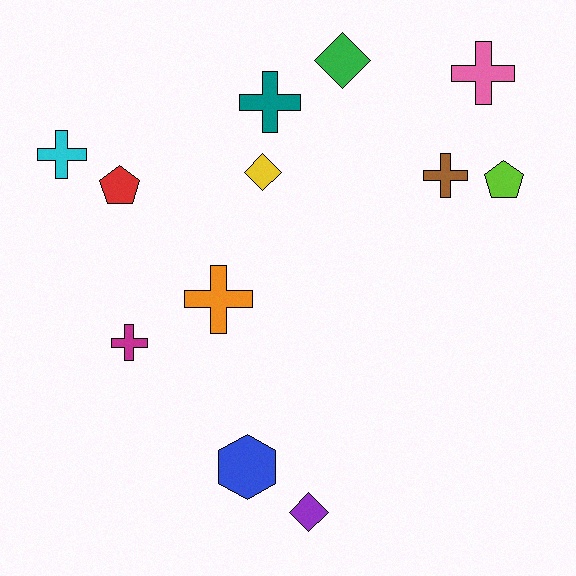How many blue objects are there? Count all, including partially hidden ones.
There is 1 blue object.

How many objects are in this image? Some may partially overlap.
There are 12 objects.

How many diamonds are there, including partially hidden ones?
There are 3 diamonds.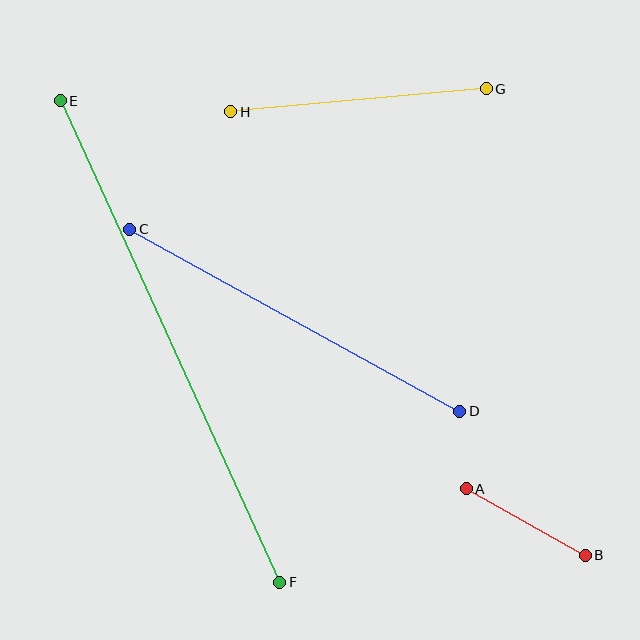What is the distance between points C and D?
The distance is approximately 377 pixels.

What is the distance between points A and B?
The distance is approximately 137 pixels.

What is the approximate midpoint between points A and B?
The midpoint is at approximately (526, 522) pixels.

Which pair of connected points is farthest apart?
Points E and F are farthest apart.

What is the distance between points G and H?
The distance is approximately 257 pixels.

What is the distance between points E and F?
The distance is approximately 529 pixels.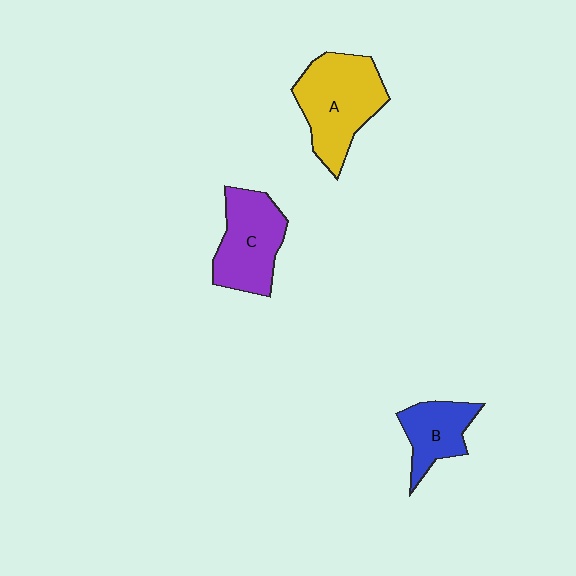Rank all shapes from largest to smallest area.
From largest to smallest: A (yellow), C (purple), B (blue).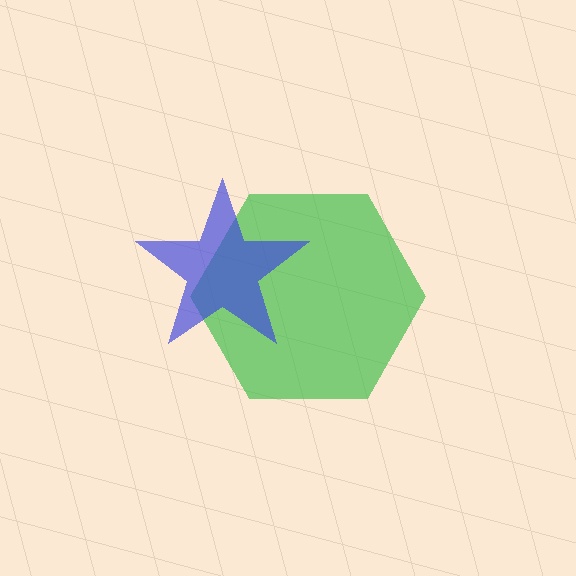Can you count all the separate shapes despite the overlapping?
Yes, there are 2 separate shapes.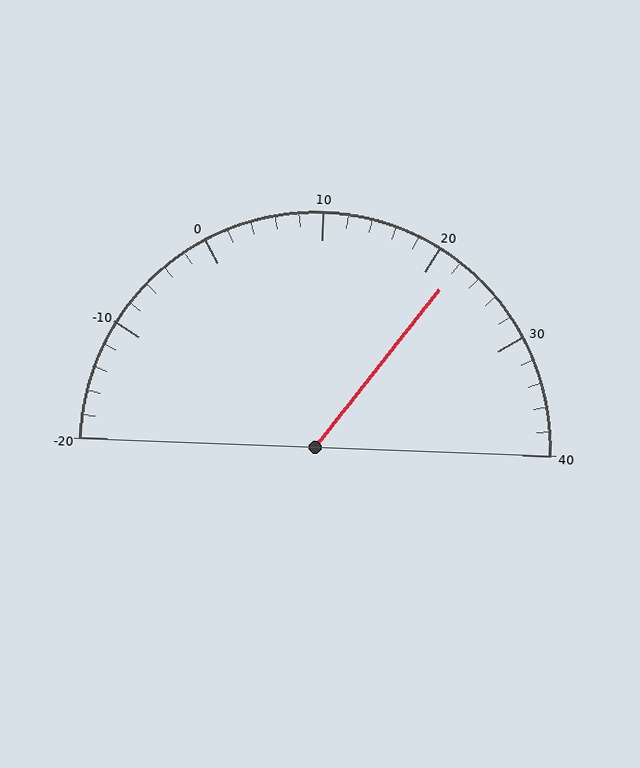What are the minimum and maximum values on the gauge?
The gauge ranges from -20 to 40.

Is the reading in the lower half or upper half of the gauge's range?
The reading is in the upper half of the range (-20 to 40).